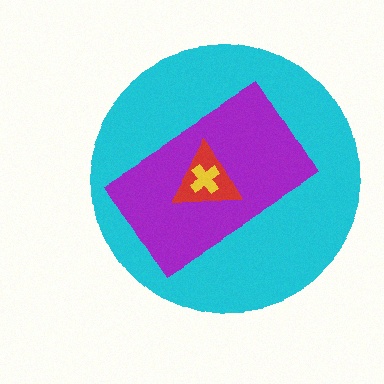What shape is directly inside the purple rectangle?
The red triangle.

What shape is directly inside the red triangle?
The yellow cross.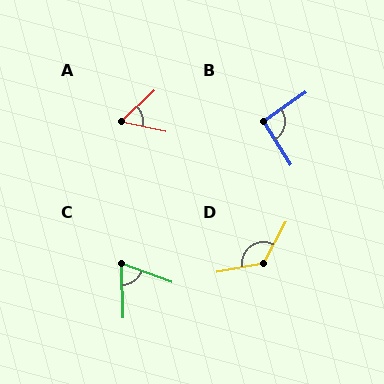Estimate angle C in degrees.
Approximately 68 degrees.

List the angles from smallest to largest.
A (54°), C (68°), B (93°), D (128°).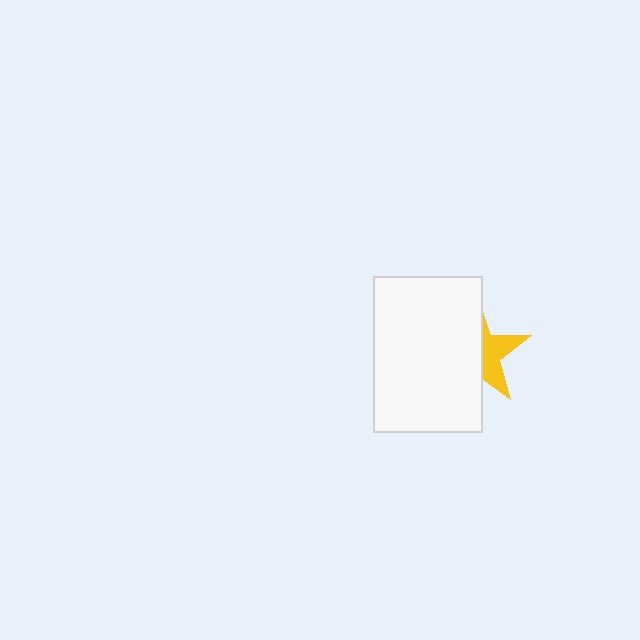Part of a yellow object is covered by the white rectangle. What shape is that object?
It is a star.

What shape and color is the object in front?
The object in front is a white rectangle.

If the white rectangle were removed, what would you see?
You would see the complete yellow star.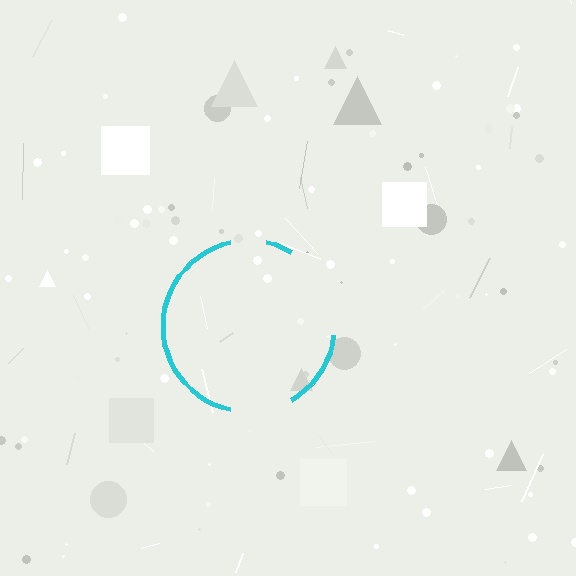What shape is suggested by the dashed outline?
The dashed outline suggests a circle.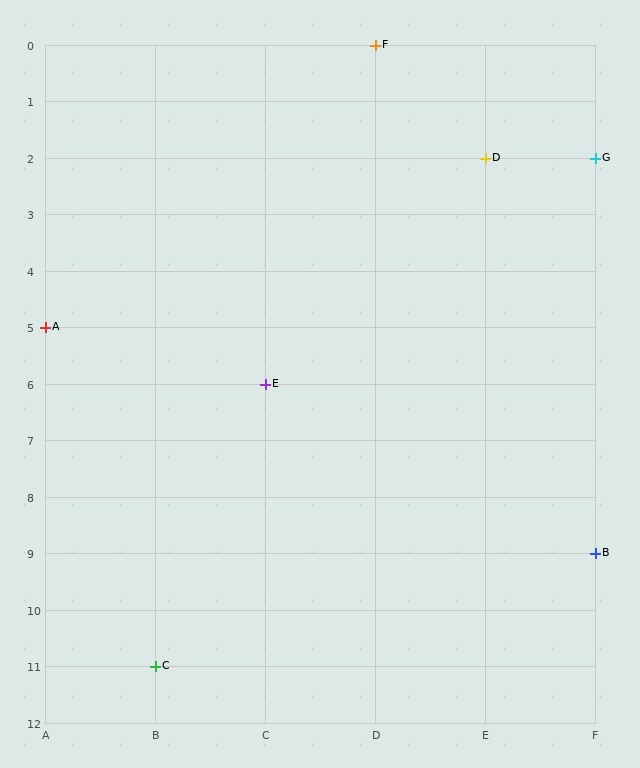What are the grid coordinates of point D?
Point D is at grid coordinates (E, 2).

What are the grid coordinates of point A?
Point A is at grid coordinates (A, 5).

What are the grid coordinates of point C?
Point C is at grid coordinates (B, 11).